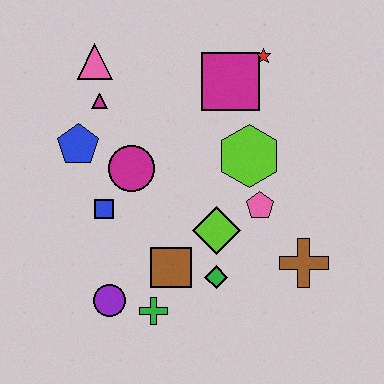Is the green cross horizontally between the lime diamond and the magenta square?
No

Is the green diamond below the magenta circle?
Yes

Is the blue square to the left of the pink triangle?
No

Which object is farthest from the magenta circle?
The brown cross is farthest from the magenta circle.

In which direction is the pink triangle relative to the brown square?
The pink triangle is above the brown square.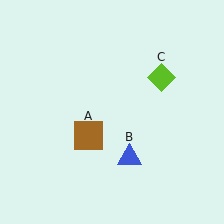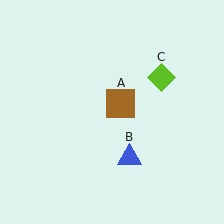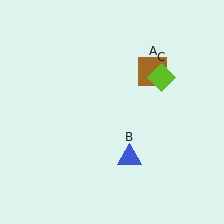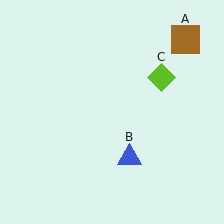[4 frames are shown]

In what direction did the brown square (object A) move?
The brown square (object A) moved up and to the right.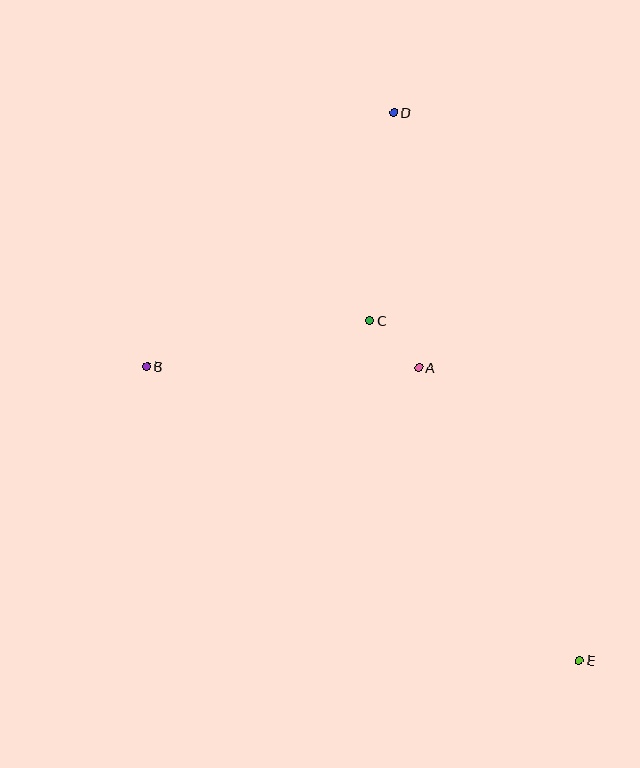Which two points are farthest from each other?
Points D and E are farthest from each other.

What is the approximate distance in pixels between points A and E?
The distance between A and E is approximately 334 pixels.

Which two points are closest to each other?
Points A and C are closest to each other.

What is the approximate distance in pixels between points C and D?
The distance between C and D is approximately 209 pixels.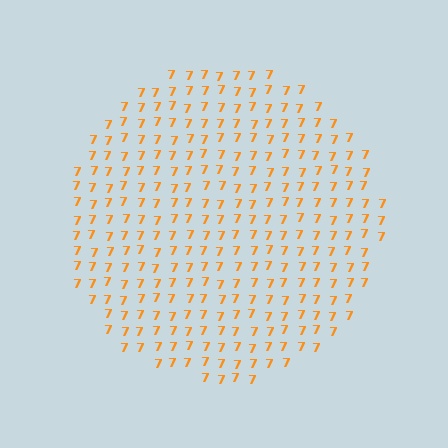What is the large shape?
The large shape is a circle.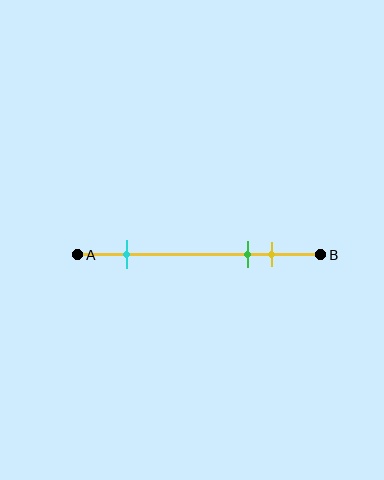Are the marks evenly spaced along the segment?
No, the marks are not evenly spaced.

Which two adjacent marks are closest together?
The green and yellow marks are the closest adjacent pair.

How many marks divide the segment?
There are 3 marks dividing the segment.